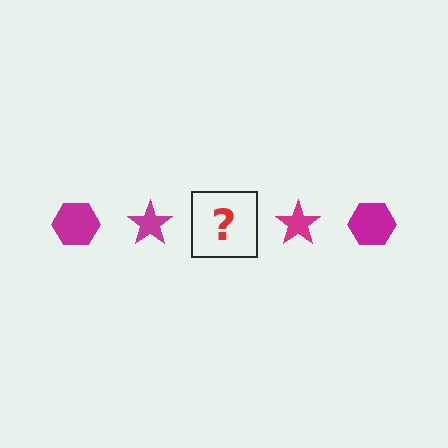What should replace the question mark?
The question mark should be replaced with a magenta hexagon.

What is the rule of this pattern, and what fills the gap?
The rule is that the pattern cycles through hexagon, star shapes in magenta. The gap should be filled with a magenta hexagon.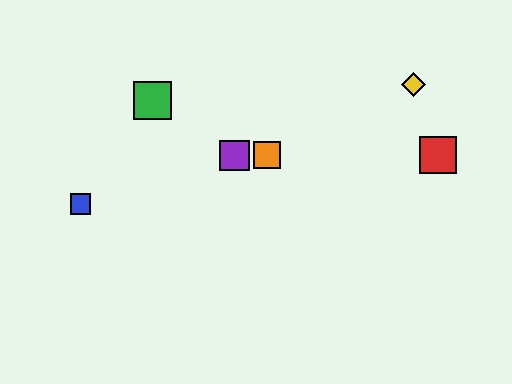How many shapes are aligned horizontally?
3 shapes (the red square, the purple square, the orange square) are aligned horizontally.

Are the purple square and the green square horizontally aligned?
No, the purple square is at y≈155 and the green square is at y≈101.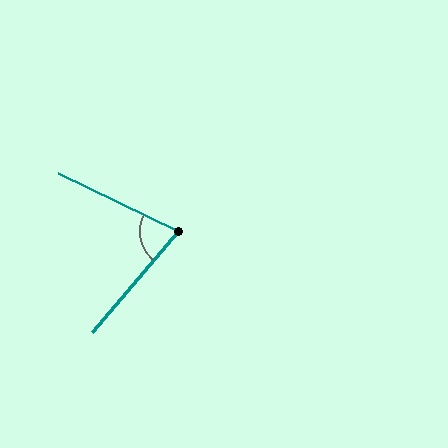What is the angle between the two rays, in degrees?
Approximately 76 degrees.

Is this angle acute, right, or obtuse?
It is acute.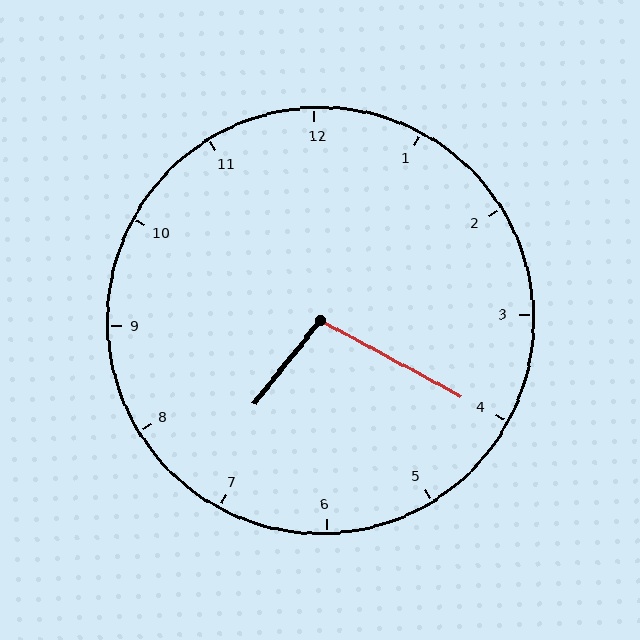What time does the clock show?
7:20.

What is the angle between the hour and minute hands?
Approximately 100 degrees.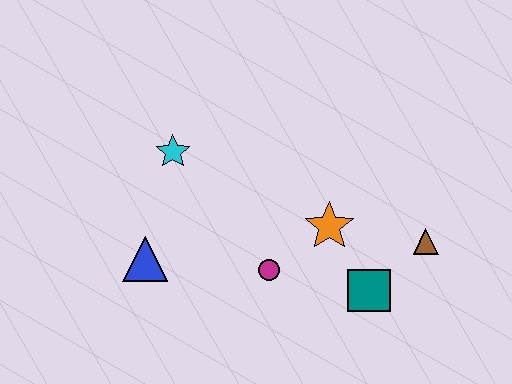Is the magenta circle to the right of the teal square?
No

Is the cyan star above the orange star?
Yes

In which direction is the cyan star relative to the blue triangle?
The cyan star is above the blue triangle.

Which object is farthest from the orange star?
The blue triangle is farthest from the orange star.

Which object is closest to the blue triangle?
The cyan star is closest to the blue triangle.